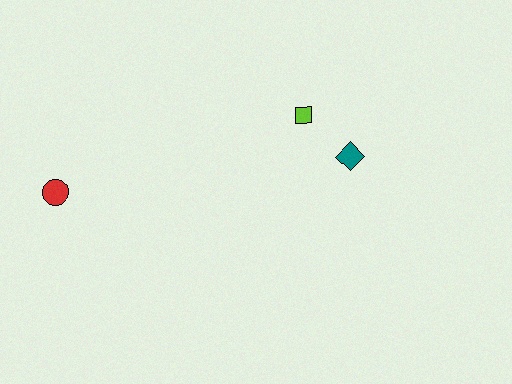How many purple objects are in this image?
There are no purple objects.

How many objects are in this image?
There are 3 objects.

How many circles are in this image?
There is 1 circle.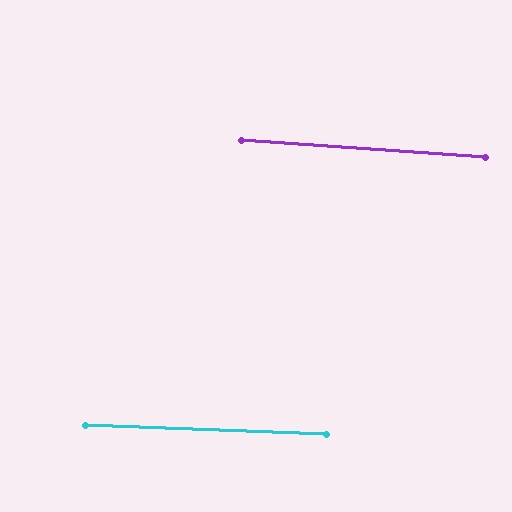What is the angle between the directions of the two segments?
Approximately 2 degrees.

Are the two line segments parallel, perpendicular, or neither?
Parallel — their directions differ by only 1.9°.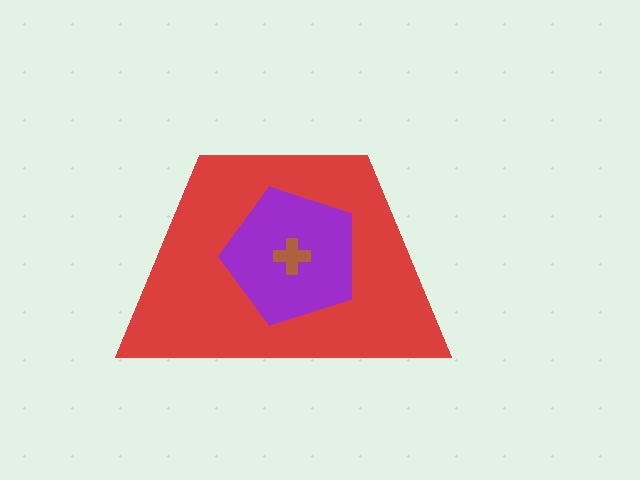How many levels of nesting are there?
3.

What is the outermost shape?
The red trapezoid.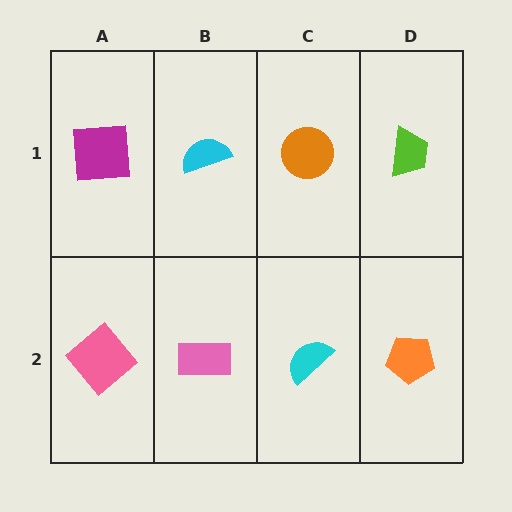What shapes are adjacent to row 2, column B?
A cyan semicircle (row 1, column B), a pink diamond (row 2, column A), a cyan semicircle (row 2, column C).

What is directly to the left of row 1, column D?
An orange circle.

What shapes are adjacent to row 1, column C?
A cyan semicircle (row 2, column C), a cyan semicircle (row 1, column B), a lime trapezoid (row 1, column D).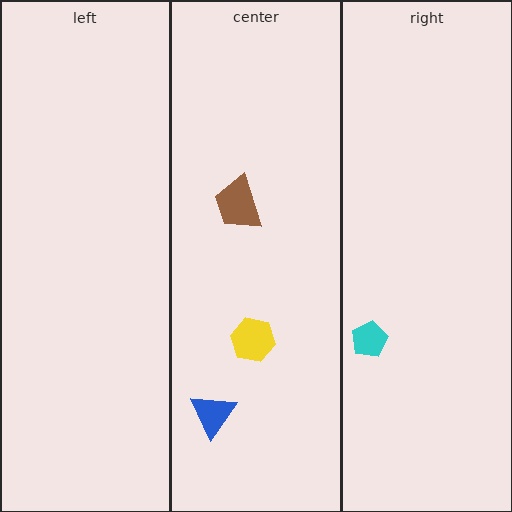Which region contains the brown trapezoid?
The center region.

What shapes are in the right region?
The cyan pentagon.